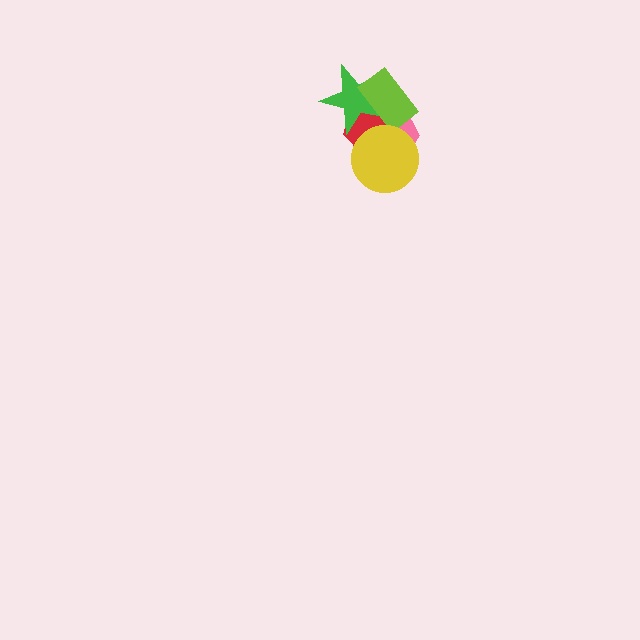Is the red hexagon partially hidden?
Yes, it is partially covered by another shape.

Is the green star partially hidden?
Yes, it is partially covered by another shape.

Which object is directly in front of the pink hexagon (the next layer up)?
The red hexagon is directly in front of the pink hexagon.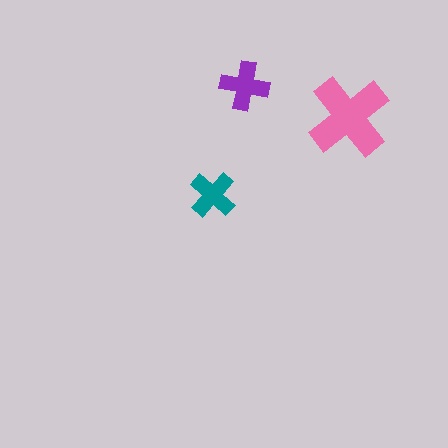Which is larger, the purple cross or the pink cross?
The pink one.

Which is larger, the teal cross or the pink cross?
The pink one.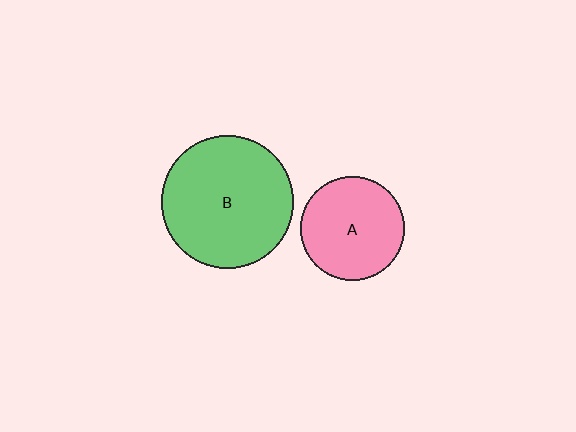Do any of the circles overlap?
No, none of the circles overlap.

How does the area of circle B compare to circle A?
Approximately 1.6 times.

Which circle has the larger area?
Circle B (green).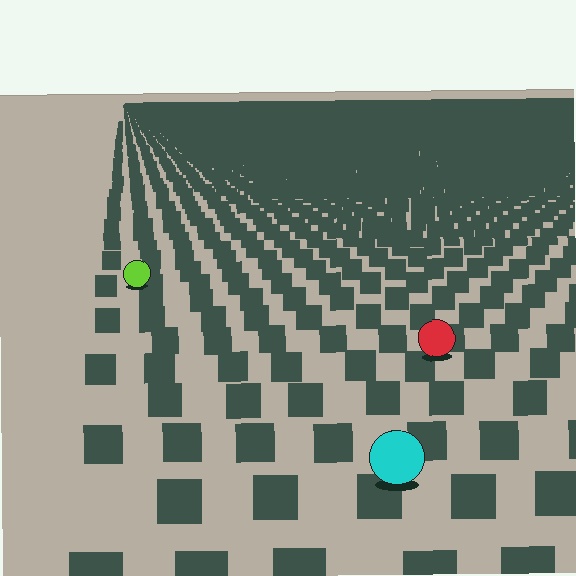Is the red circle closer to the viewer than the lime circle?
Yes. The red circle is closer — you can tell from the texture gradient: the ground texture is coarser near it.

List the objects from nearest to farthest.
From nearest to farthest: the cyan circle, the red circle, the lime circle.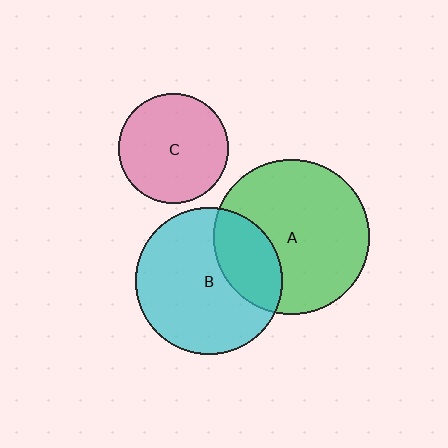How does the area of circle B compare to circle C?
Approximately 1.8 times.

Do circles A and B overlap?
Yes.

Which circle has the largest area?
Circle A (green).